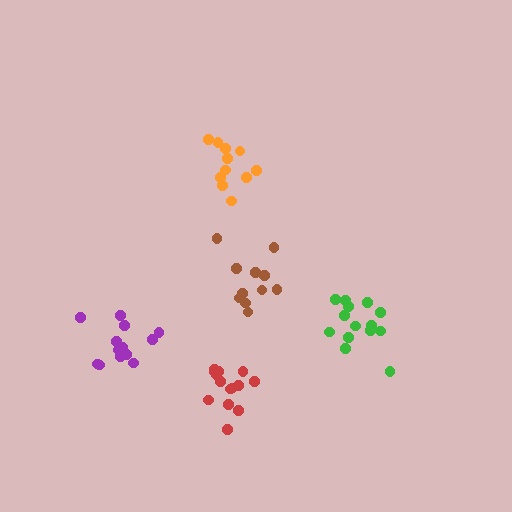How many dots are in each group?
Group 1: 14 dots, Group 2: 14 dots, Group 3: 11 dots, Group 4: 14 dots, Group 5: 11 dots (64 total).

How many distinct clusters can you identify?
There are 5 distinct clusters.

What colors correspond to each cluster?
The clusters are colored: purple, red, orange, green, brown.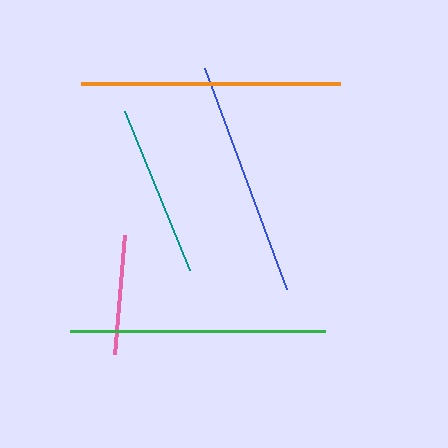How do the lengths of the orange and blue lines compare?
The orange and blue lines are approximately the same length.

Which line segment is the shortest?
The pink line is the shortest at approximately 119 pixels.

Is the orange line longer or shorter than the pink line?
The orange line is longer than the pink line.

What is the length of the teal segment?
The teal segment is approximately 172 pixels long.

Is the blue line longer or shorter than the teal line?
The blue line is longer than the teal line.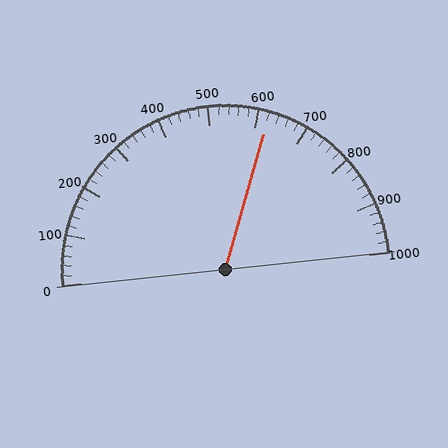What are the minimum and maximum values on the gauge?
The gauge ranges from 0 to 1000.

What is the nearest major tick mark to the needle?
The nearest major tick mark is 600.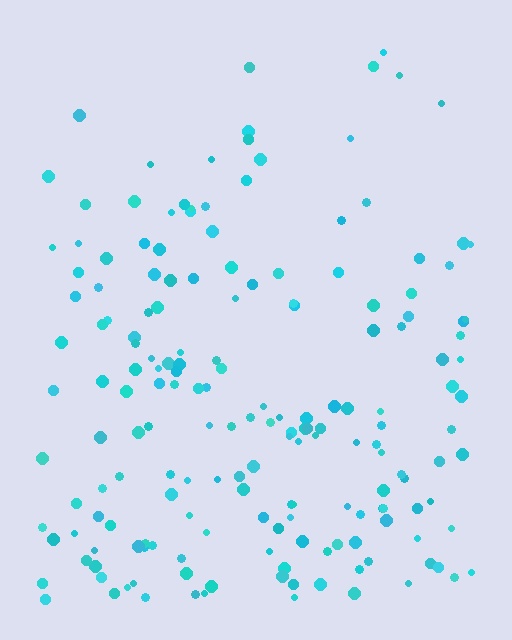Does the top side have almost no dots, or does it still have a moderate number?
Still a moderate number, just noticeably fewer than the bottom.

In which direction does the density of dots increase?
From top to bottom, with the bottom side densest.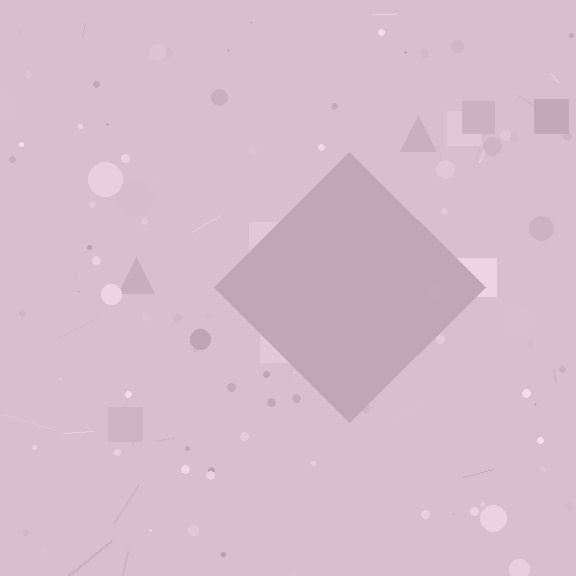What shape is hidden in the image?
A diamond is hidden in the image.